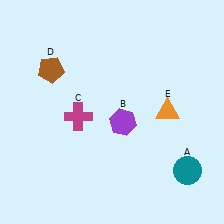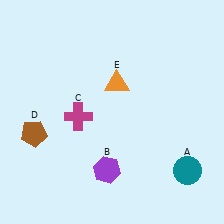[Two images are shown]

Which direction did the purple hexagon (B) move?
The purple hexagon (B) moved down.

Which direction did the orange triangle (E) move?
The orange triangle (E) moved left.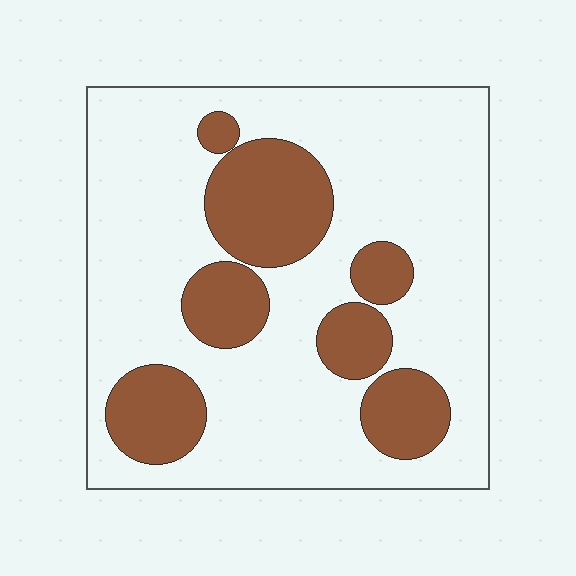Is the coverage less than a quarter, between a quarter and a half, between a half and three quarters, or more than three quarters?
Between a quarter and a half.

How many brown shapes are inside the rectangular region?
7.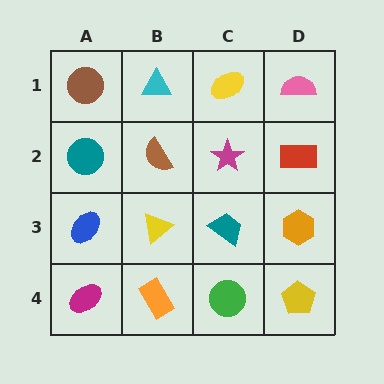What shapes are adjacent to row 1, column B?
A brown semicircle (row 2, column B), a brown circle (row 1, column A), a yellow ellipse (row 1, column C).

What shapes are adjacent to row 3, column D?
A red rectangle (row 2, column D), a yellow pentagon (row 4, column D), a teal trapezoid (row 3, column C).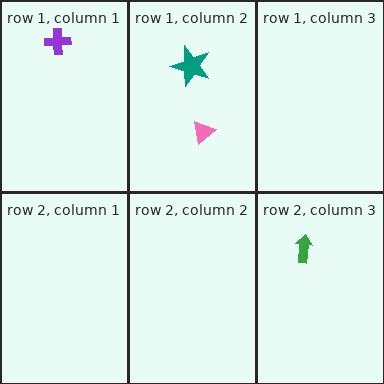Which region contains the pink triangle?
The row 1, column 2 region.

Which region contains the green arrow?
The row 2, column 3 region.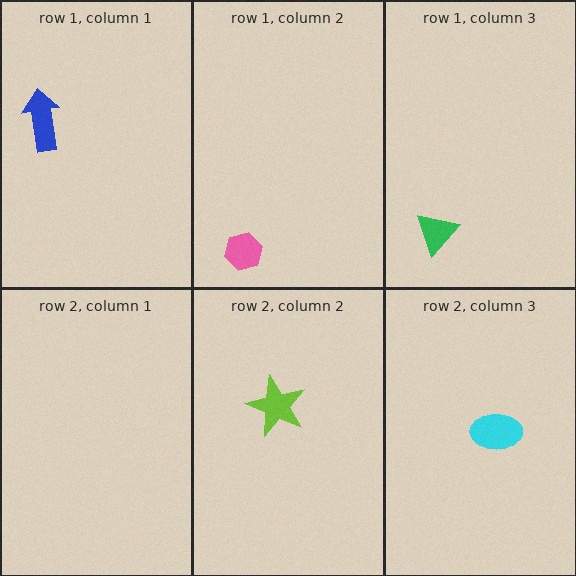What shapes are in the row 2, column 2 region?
The lime star.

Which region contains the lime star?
The row 2, column 2 region.